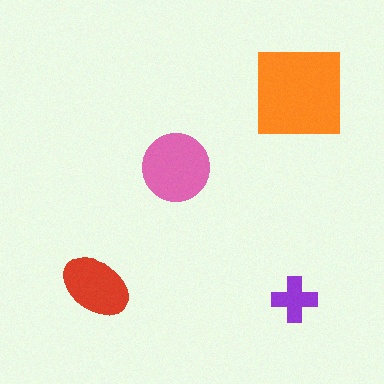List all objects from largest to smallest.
The orange square, the pink circle, the red ellipse, the purple cross.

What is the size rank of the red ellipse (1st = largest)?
3rd.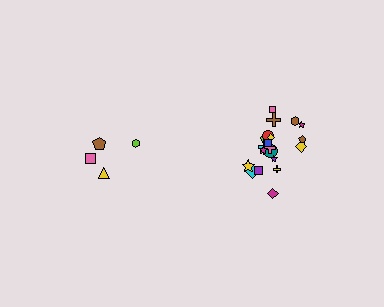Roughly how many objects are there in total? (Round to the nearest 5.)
Roughly 25 objects in total.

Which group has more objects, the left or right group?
The right group.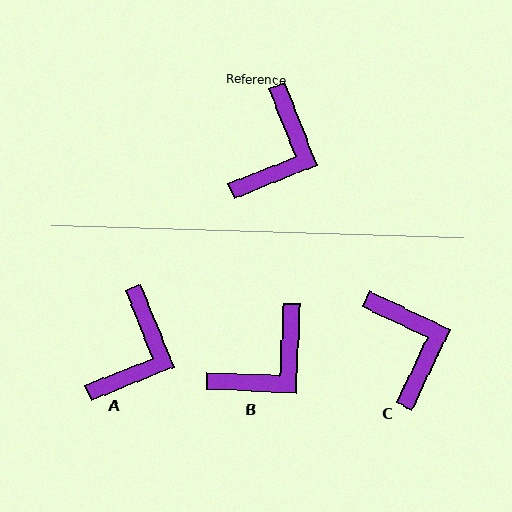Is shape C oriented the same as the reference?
No, it is off by about 43 degrees.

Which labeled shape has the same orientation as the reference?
A.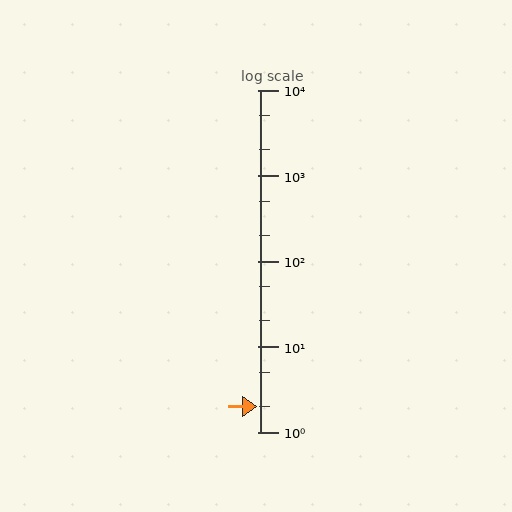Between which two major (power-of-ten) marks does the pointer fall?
The pointer is between 1 and 10.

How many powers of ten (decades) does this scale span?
The scale spans 4 decades, from 1 to 10000.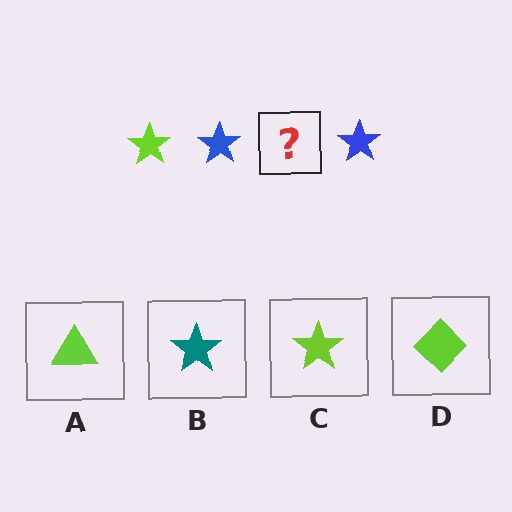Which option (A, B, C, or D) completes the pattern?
C.